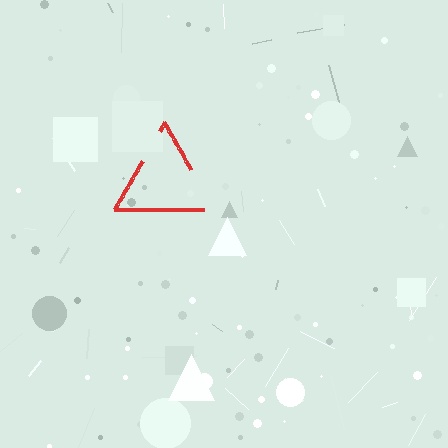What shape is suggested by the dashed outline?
The dashed outline suggests a triangle.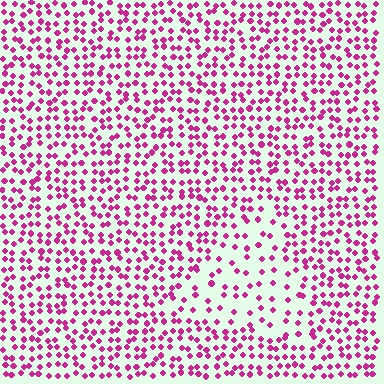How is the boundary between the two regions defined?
The boundary is defined by a change in element density (approximately 2.1x ratio). All elements are the same color, size, and shape.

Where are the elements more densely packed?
The elements are more densely packed outside the triangle boundary.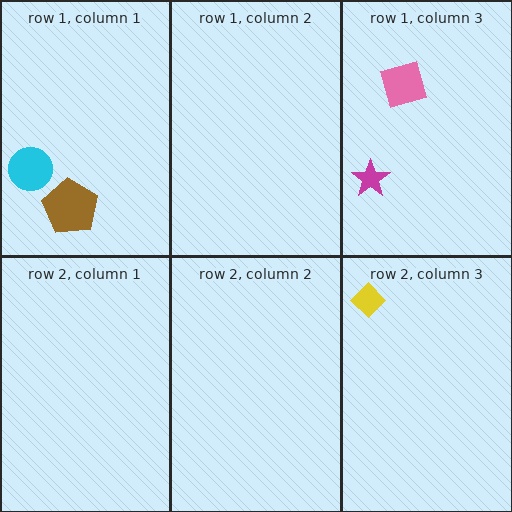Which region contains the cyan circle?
The row 1, column 1 region.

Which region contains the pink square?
The row 1, column 3 region.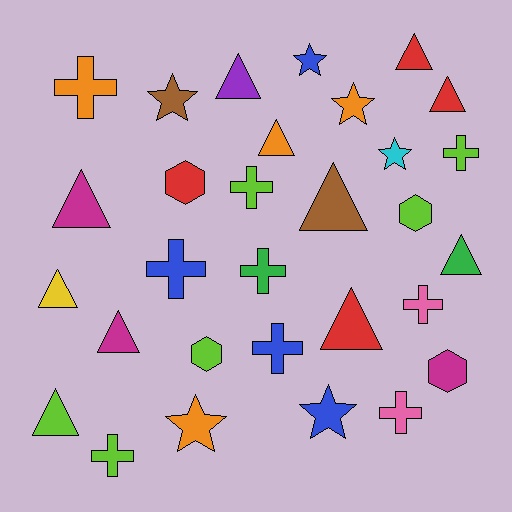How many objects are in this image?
There are 30 objects.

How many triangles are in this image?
There are 11 triangles.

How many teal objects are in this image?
There are no teal objects.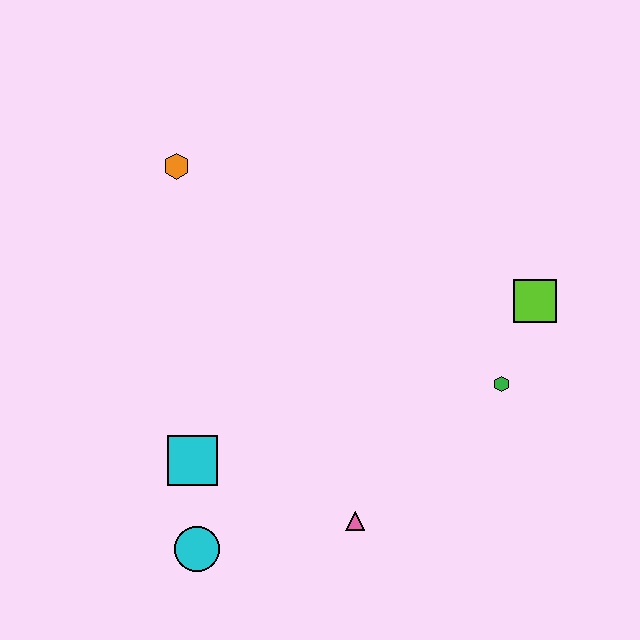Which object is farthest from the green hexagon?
The orange hexagon is farthest from the green hexagon.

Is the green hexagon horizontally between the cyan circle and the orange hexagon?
No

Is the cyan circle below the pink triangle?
Yes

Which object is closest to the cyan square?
The cyan circle is closest to the cyan square.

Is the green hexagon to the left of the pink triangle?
No